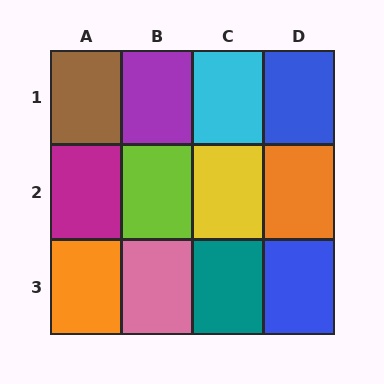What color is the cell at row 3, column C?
Teal.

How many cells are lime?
1 cell is lime.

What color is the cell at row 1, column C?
Cyan.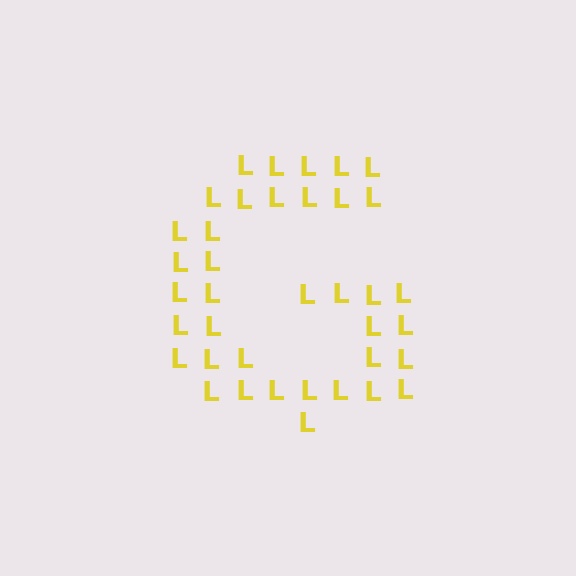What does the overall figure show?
The overall figure shows the letter G.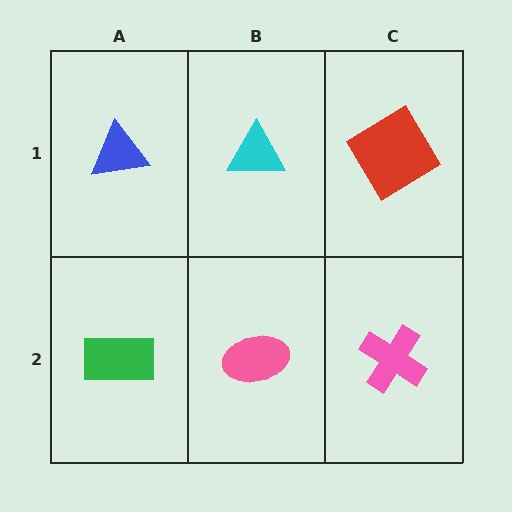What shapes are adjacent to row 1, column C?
A pink cross (row 2, column C), a cyan triangle (row 1, column B).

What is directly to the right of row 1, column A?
A cyan triangle.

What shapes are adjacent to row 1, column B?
A pink ellipse (row 2, column B), a blue triangle (row 1, column A), a red diamond (row 1, column C).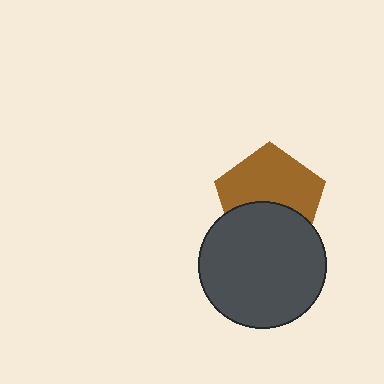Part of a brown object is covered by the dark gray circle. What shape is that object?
It is a pentagon.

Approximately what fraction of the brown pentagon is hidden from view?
Roughly 40% of the brown pentagon is hidden behind the dark gray circle.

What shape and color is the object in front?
The object in front is a dark gray circle.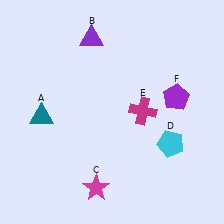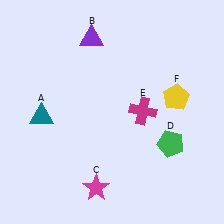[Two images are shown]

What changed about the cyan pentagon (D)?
In Image 1, D is cyan. In Image 2, it changed to green.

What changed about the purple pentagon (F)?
In Image 1, F is purple. In Image 2, it changed to yellow.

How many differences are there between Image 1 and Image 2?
There are 2 differences between the two images.